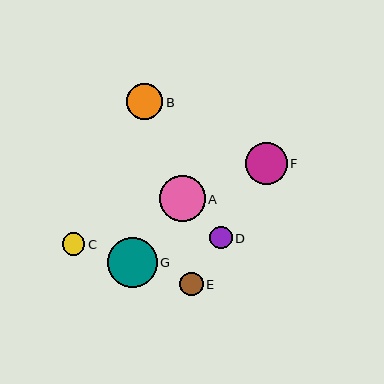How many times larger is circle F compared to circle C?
Circle F is approximately 1.9 times the size of circle C.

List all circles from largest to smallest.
From largest to smallest: G, A, F, B, E, C, D.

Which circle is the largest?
Circle G is the largest with a size of approximately 49 pixels.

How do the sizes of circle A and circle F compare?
Circle A and circle F are approximately the same size.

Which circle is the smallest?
Circle D is the smallest with a size of approximately 22 pixels.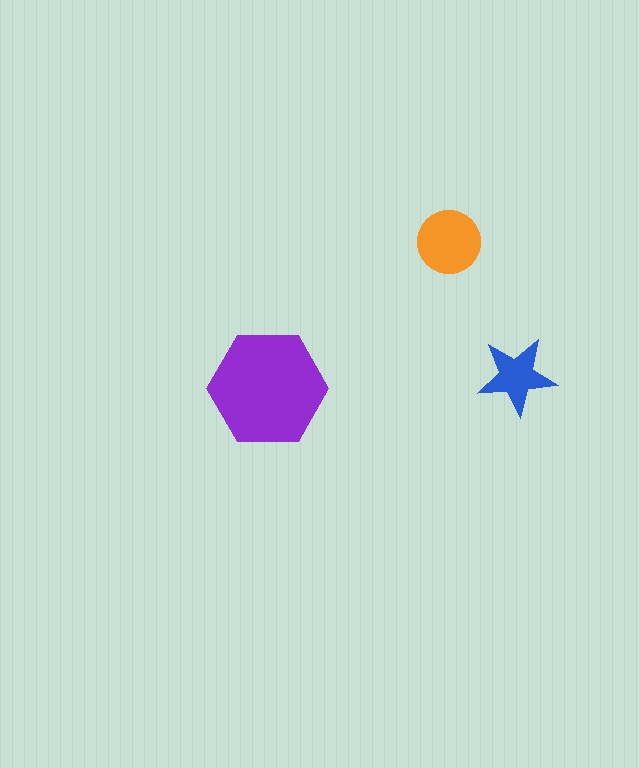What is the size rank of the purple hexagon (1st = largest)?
1st.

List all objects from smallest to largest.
The blue star, the orange circle, the purple hexagon.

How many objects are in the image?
There are 3 objects in the image.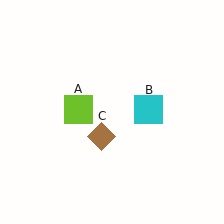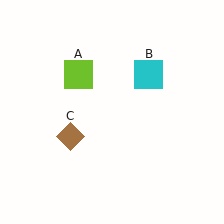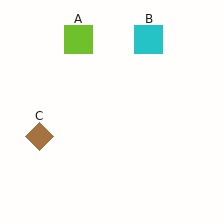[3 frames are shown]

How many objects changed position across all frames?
3 objects changed position: lime square (object A), cyan square (object B), brown diamond (object C).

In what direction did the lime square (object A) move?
The lime square (object A) moved up.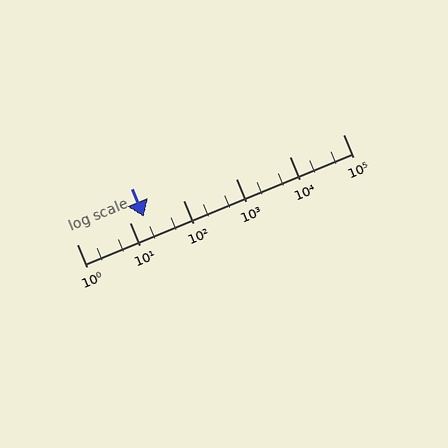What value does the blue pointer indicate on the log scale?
The pointer indicates approximately 18.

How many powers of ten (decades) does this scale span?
The scale spans 5 decades, from 1 to 100000.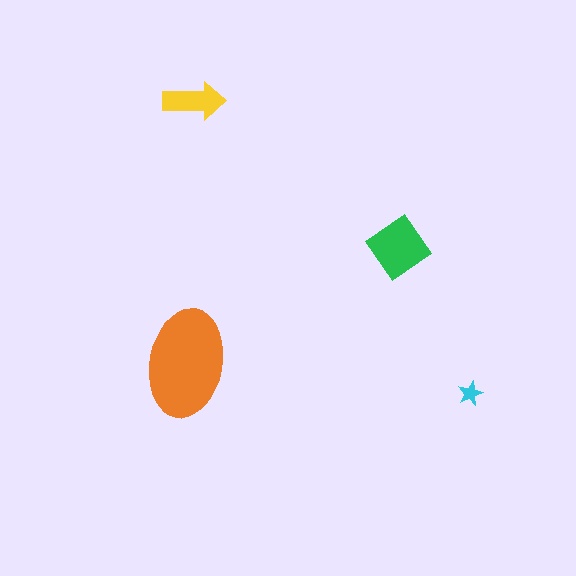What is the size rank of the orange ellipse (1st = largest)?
1st.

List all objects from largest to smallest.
The orange ellipse, the green diamond, the yellow arrow, the cyan star.